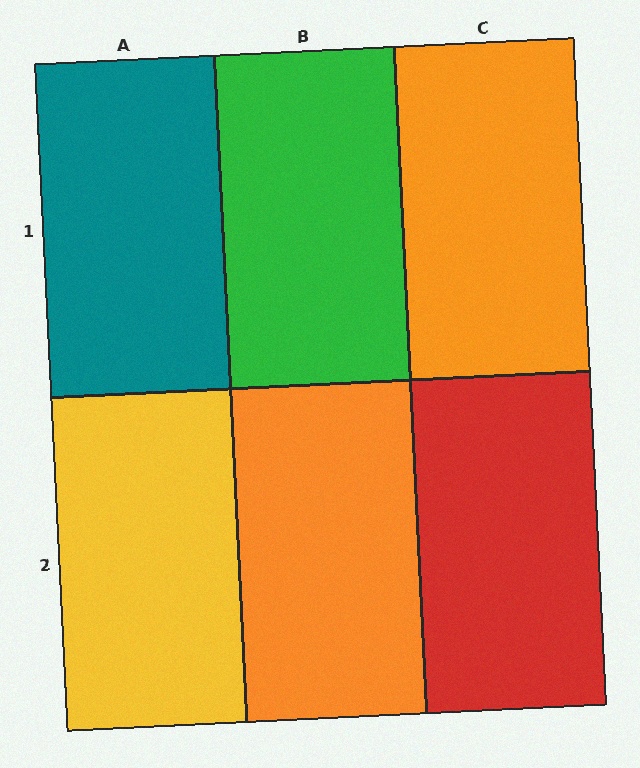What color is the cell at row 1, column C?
Orange.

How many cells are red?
1 cell is red.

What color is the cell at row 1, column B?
Green.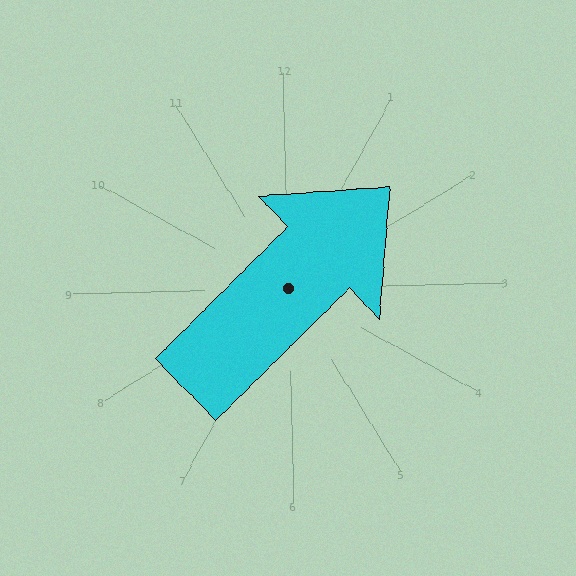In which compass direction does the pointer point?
Northeast.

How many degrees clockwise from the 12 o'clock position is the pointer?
Approximately 47 degrees.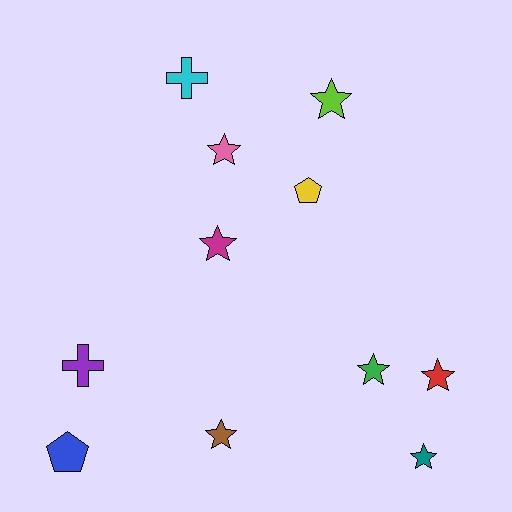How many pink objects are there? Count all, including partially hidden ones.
There is 1 pink object.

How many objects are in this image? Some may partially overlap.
There are 11 objects.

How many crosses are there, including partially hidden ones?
There are 2 crosses.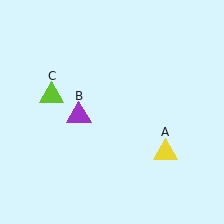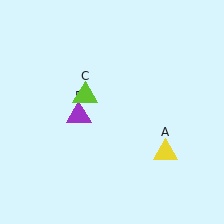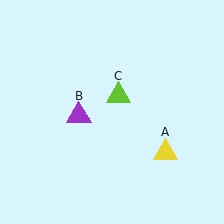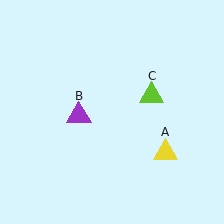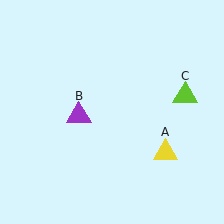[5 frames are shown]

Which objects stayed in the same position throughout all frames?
Yellow triangle (object A) and purple triangle (object B) remained stationary.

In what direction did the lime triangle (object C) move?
The lime triangle (object C) moved right.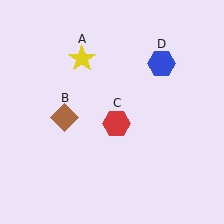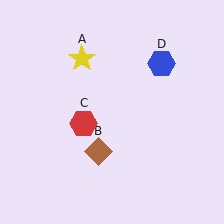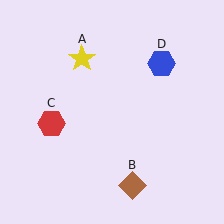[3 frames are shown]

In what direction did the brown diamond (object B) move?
The brown diamond (object B) moved down and to the right.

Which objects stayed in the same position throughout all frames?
Yellow star (object A) and blue hexagon (object D) remained stationary.